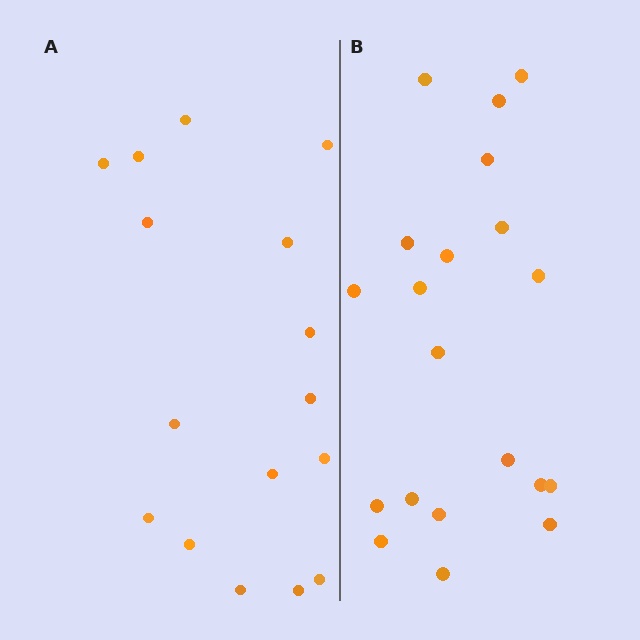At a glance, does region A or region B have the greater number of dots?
Region B (the right region) has more dots.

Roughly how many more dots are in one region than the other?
Region B has about 4 more dots than region A.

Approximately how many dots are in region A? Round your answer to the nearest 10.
About 20 dots. (The exact count is 16, which rounds to 20.)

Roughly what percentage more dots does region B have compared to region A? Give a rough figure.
About 25% more.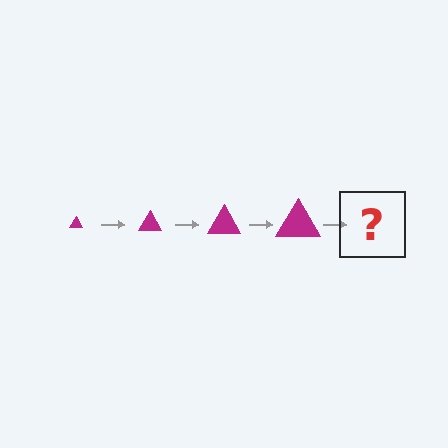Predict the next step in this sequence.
The next step is a magenta triangle, larger than the previous one.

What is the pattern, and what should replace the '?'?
The pattern is that the triangle gets progressively larger each step. The '?' should be a magenta triangle, larger than the previous one.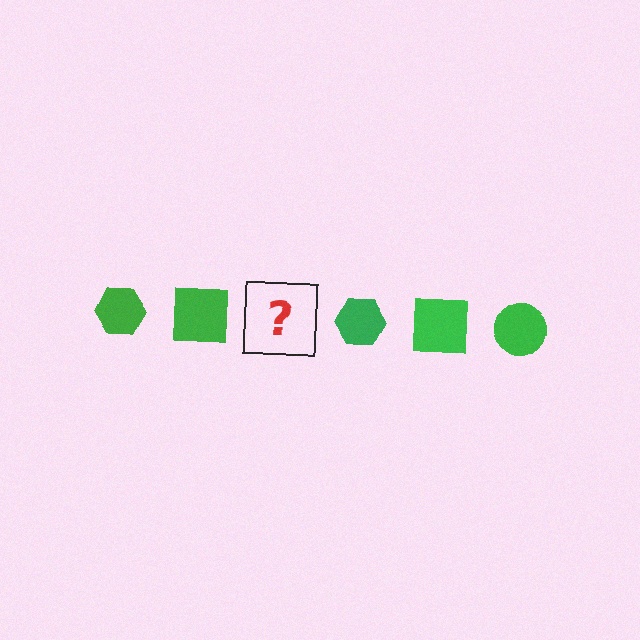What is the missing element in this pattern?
The missing element is a green circle.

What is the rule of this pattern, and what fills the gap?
The rule is that the pattern cycles through hexagon, square, circle shapes in green. The gap should be filled with a green circle.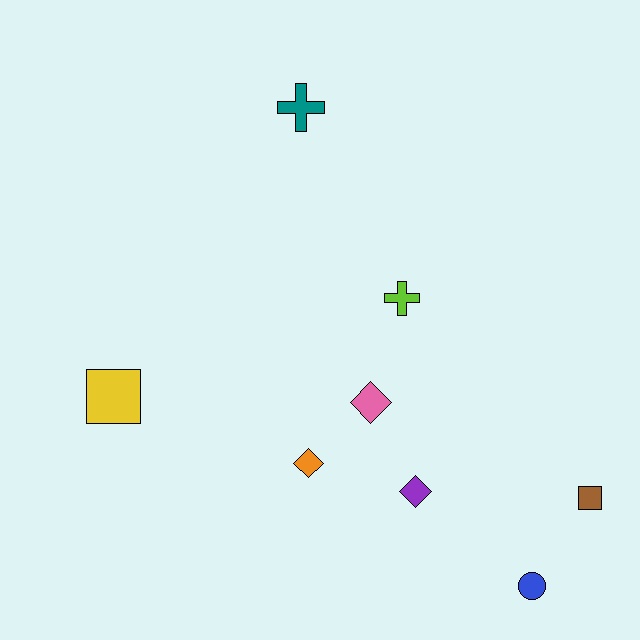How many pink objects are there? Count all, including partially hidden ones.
There is 1 pink object.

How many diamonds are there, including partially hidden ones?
There are 3 diamonds.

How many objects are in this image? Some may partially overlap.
There are 8 objects.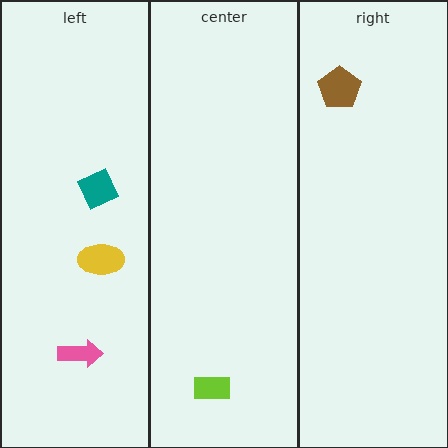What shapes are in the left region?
The teal square, the pink arrow, the yellow ellipse.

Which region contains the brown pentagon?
The right region.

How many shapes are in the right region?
1.